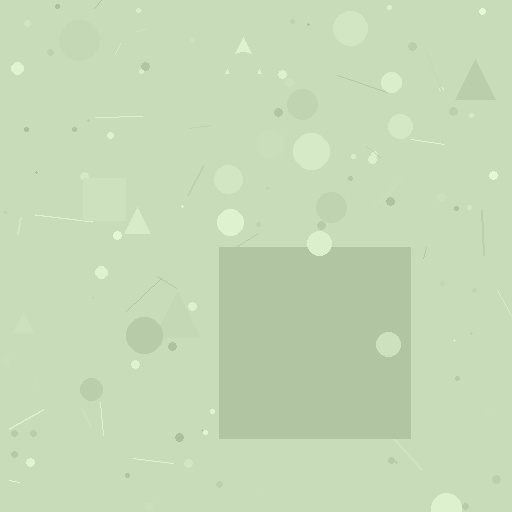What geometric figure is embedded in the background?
A square is embedded in the background.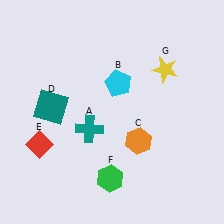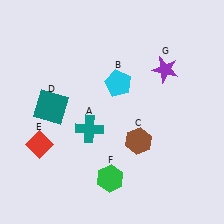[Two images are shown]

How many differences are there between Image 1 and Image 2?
There are 2 differences between the two images.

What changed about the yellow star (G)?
In Image 1, G is yellow. In Image 2, it changed to purple.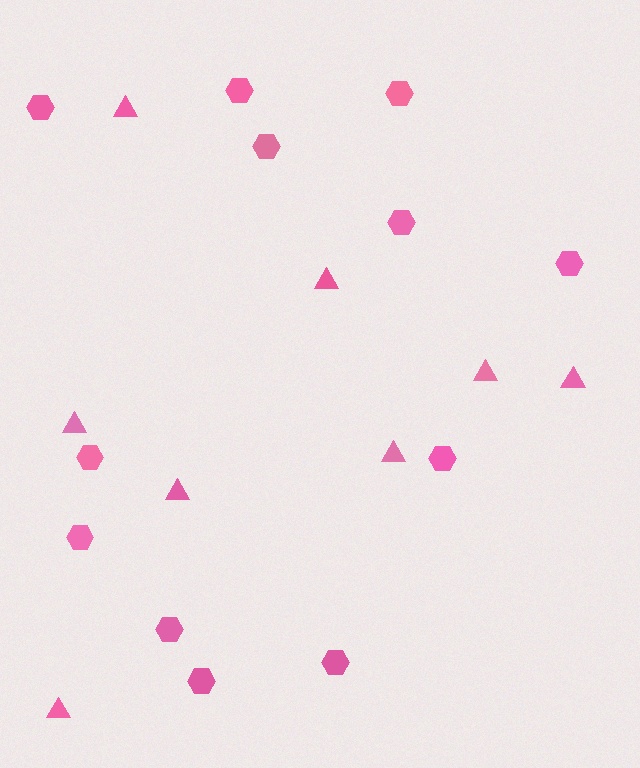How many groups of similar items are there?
There are 2 groups: one group of hexagons (12) and one group of triangles (8).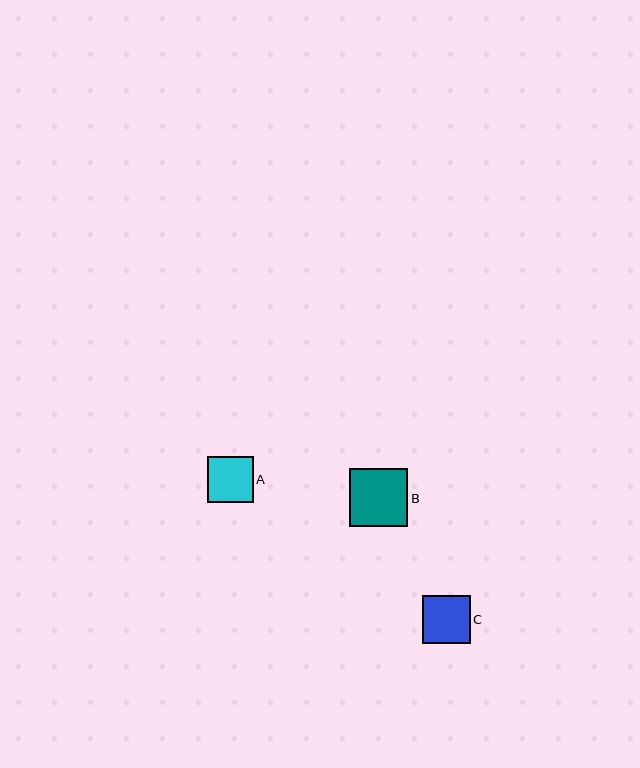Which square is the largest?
Square B is the largest with a size of approximately 58 pixels.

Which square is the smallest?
Square A is the smallest with a size of approximately 46 pixels.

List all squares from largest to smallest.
From largest to smallest: B, C, A.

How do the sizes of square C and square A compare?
Square C and square A are approximately the same size.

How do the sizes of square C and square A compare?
Square C and square A are approximately the same size.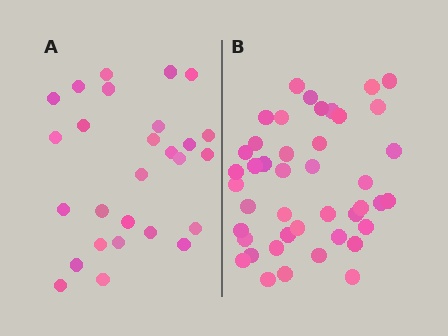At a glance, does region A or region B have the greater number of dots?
Region B (the right region) has more dots.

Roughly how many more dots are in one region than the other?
Region B has approximately 15 more dots than region A.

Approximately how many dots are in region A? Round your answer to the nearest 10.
About 30 dots. (The exact count is 27, which rounds to 30.)